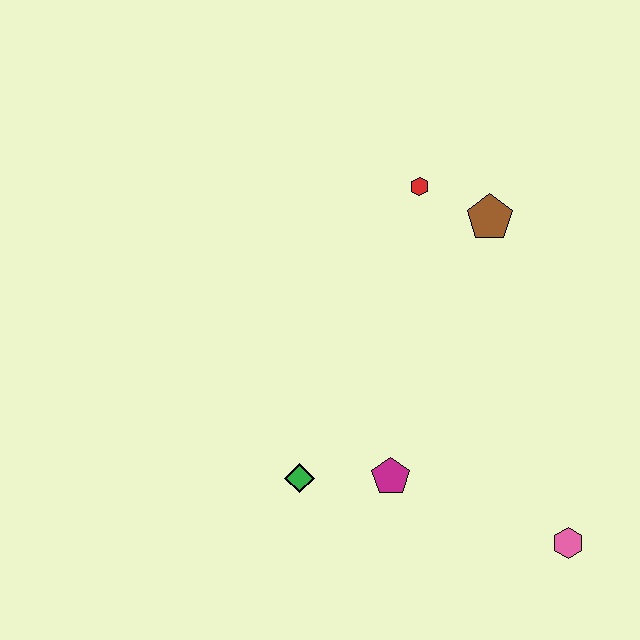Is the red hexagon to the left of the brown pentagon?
Yes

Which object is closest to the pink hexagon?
The magenta pentagon is closest to the pink hexagon.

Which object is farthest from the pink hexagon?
The red hexagon is farthest from the pink hexagon.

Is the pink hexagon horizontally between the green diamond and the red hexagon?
No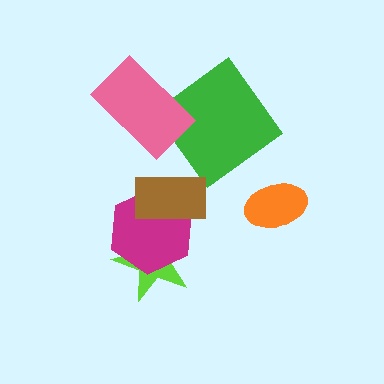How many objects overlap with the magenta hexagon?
2 objects overlap with the magenta hexagon.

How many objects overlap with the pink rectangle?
1 object overlaps with the pink rectangle.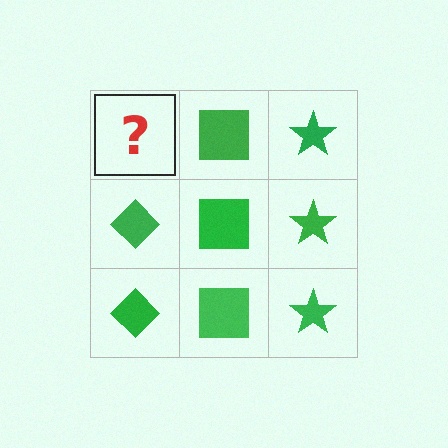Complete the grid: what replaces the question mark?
The question mark should be replaced with a green diamond.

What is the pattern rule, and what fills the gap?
The rule is that each column has a consistent shape. The gap should be filled with a green diamond.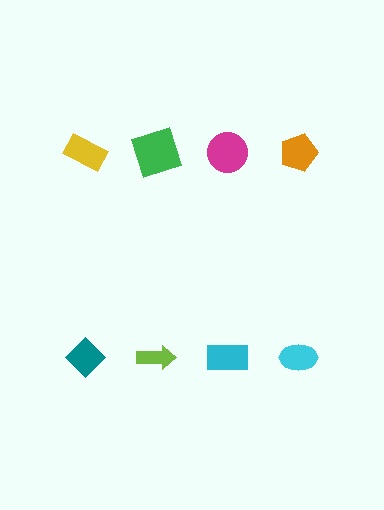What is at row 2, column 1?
A teal diamond.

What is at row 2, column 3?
A cyan rectangle.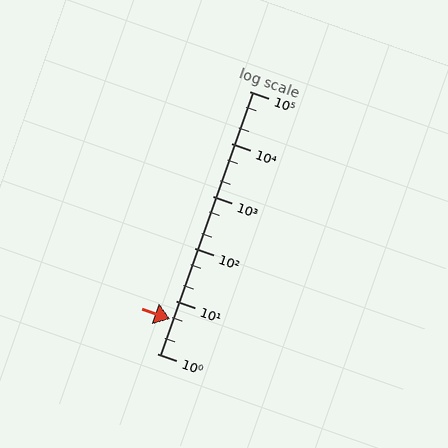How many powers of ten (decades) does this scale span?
The scale spans 5 decades, from 1 to 100000.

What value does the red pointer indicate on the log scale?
The pointer indicates approximately 4.5.